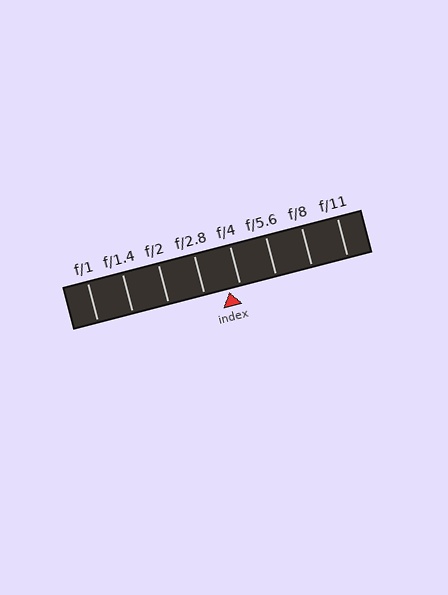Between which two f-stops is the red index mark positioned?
The index mark is between f/2.8 and f/4.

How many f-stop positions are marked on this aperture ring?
There are 8 f-stop positions marked.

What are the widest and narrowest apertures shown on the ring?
The widest aperture shown is f/1 and the narrowest is f/11.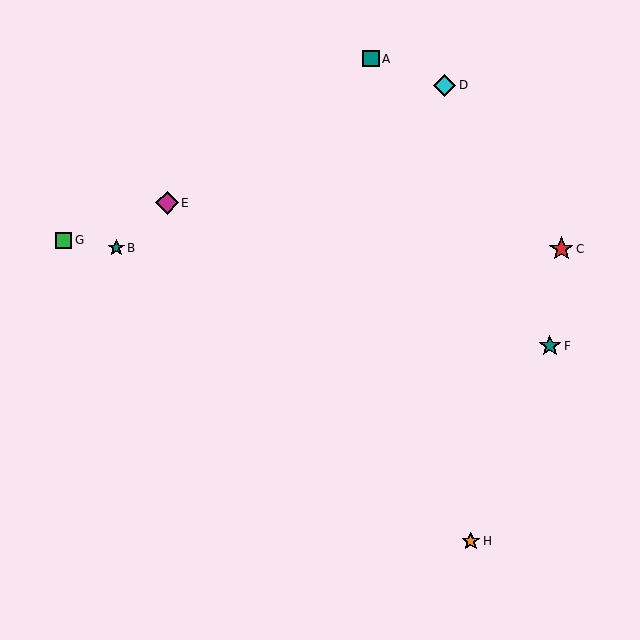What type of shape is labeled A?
Shape A is a teal square.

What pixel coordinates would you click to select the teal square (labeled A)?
Click at (371, 59) to select the teal square A.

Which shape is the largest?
The red star (labeled C) is the largest.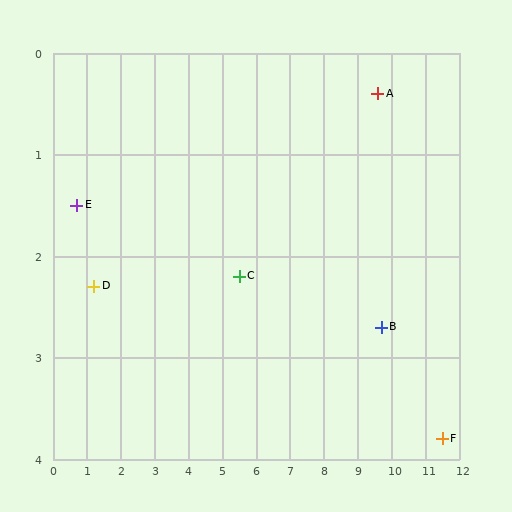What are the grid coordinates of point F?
Point F is at approximately (11.5, 3.8).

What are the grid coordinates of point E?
Point E is at approximately (0.7, 1.5).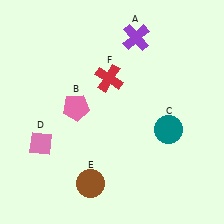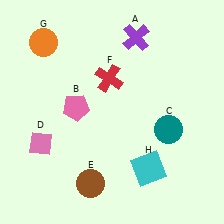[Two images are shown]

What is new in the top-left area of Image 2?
An orange circle (G) was added in the top-left area of Image 2.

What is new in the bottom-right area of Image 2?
A cyan square (H) was added in the bottom-right area of Image 2.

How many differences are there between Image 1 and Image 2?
There are 2 differences between the two images.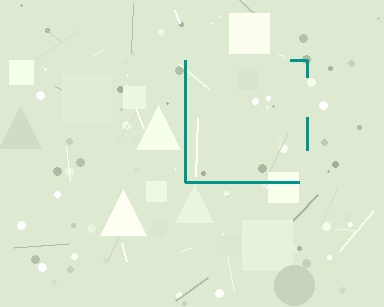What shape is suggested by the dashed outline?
The dashed outline suggests a square.